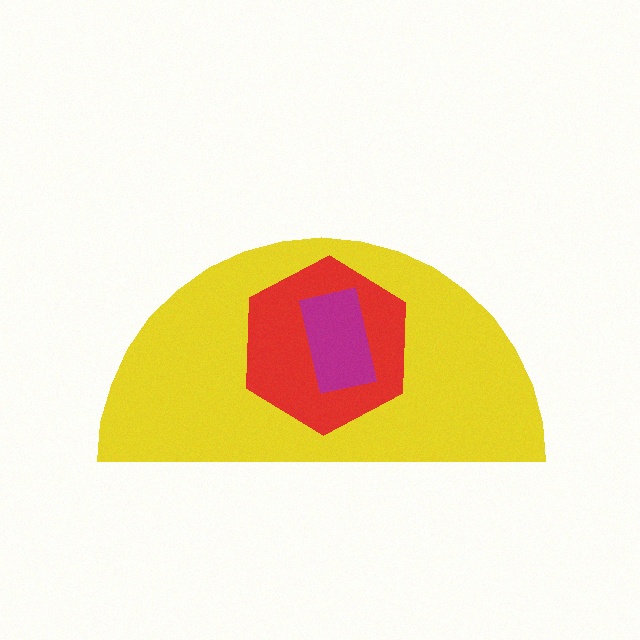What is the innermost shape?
The magenta rectangle.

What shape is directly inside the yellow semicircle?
The red hexagon.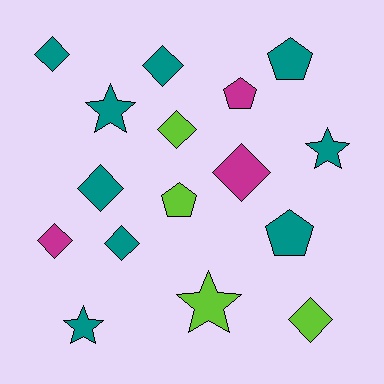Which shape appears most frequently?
Diamond, with 8 objects.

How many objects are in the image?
There are 16 objects.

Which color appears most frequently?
Teal, with 9 objects.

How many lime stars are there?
There is 1 lime star.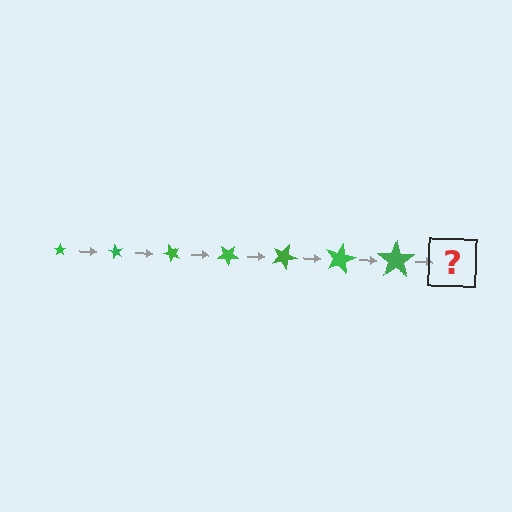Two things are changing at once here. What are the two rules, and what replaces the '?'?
The two rules are that the star grows larger each step and it rotates 60 degrees each step. The '?' should be a star, larger than the previous one and rotated 420 degrees from the start.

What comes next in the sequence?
The next element should be a star, larger than the previous one and rotated 420 degrees from the start.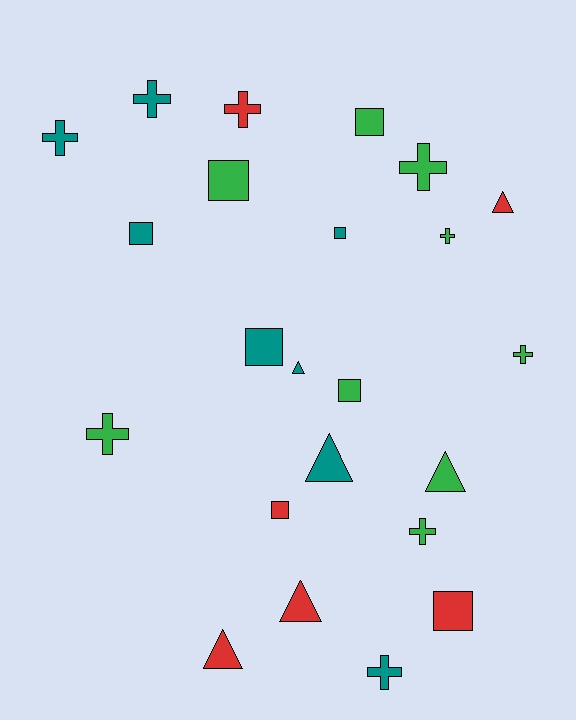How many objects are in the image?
There are 23 objects.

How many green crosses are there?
There are 5 green crosses.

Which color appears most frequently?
Green, with 9 objects.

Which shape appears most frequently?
Cross, with 9 objects.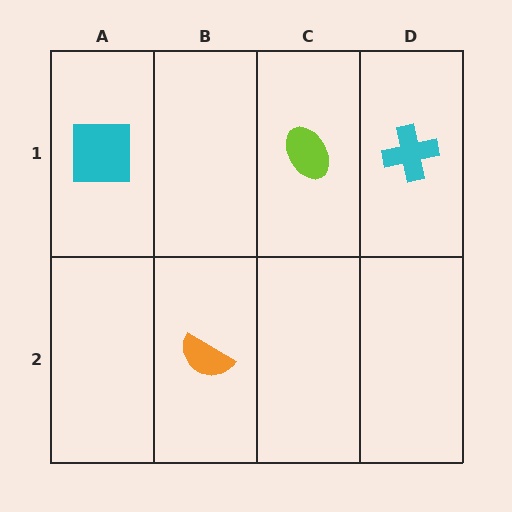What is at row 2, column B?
An orange semicircle.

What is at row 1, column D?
A cyan cross.